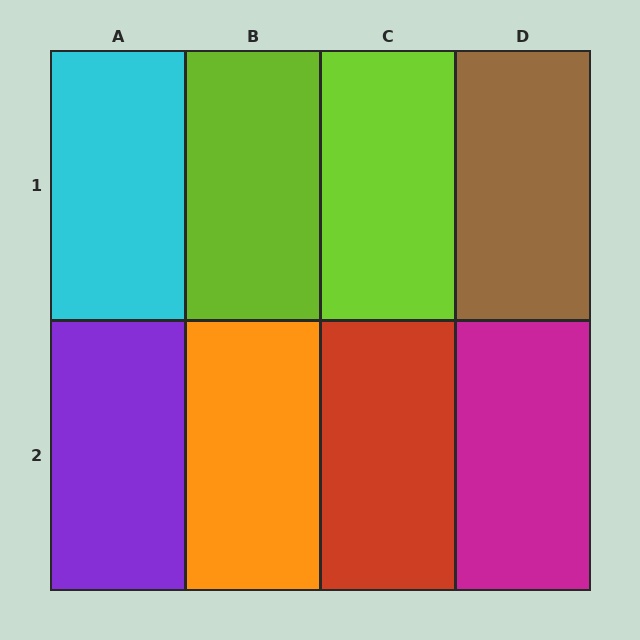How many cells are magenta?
1 cell is magenta.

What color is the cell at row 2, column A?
Purple.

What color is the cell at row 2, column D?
Magenta.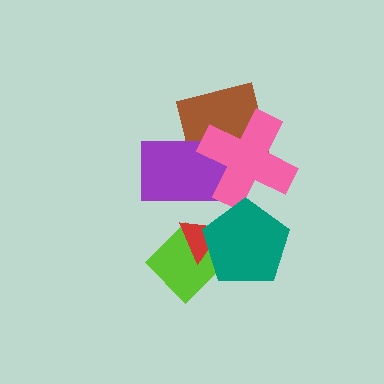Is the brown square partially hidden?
Yes, it is partially covered by another shape.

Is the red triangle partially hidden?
Yes, it is partially covered by another shape.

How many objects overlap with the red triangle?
2 objects overlap with the red triangle.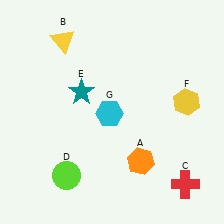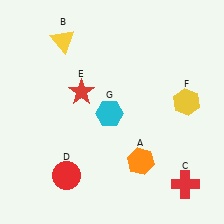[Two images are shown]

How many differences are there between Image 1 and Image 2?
There are 2 differences between the two images.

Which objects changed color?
D changed from lime to red. E changed from teal to red.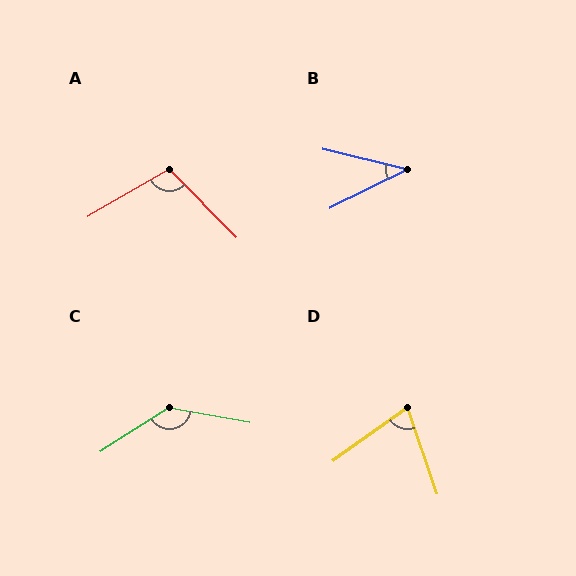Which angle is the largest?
C, at approximately 137 degrees.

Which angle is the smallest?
B, at approximately 40 degrees.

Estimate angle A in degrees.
Approximately 105 degrees.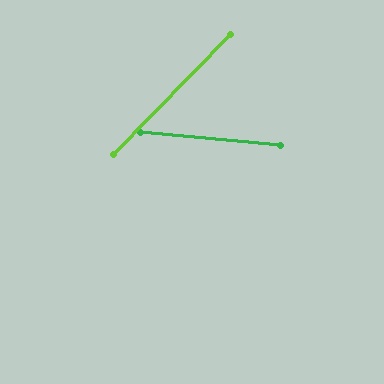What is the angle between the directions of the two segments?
Approximately 51 degrees.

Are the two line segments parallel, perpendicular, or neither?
Neither parallel nor perpendicular — they differ by about 51°.